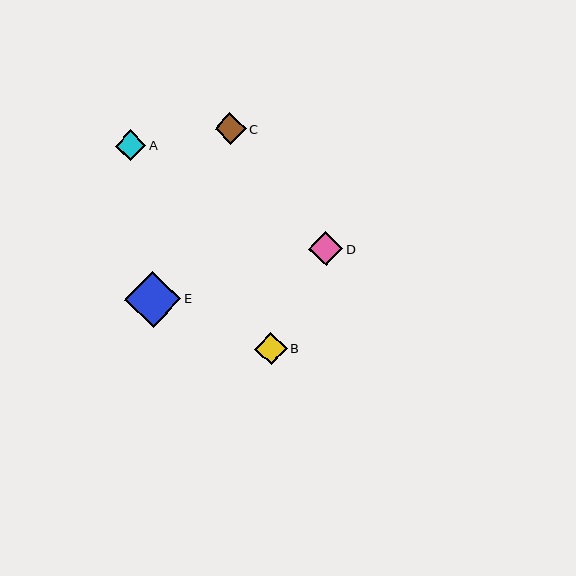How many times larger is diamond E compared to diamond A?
Diamond E is approximately 1.8 times the size of diamond A.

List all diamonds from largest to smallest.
From largest to smallest: E, D, B, C, A.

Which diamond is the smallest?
Diamond A is the smallest with a size of approximately 30 pixels.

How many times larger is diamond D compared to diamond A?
Diamond D is approximately 1.1 times the size of diamond A.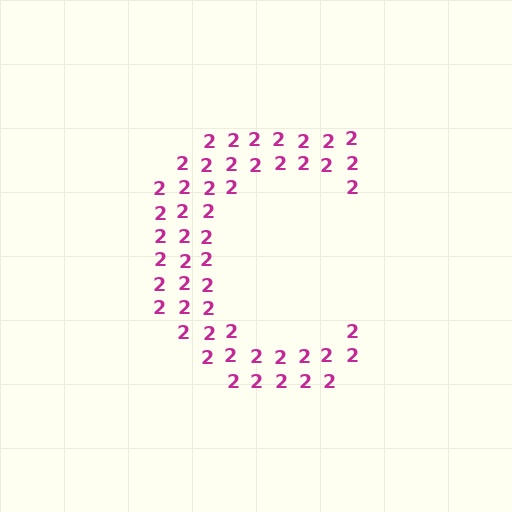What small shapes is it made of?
It is made of small digit 2's.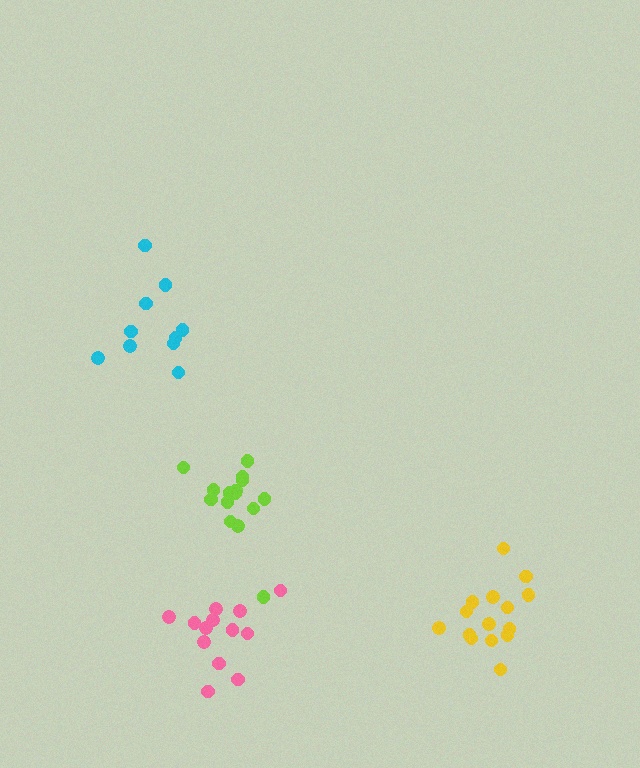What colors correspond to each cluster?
The clusters are colored: pink, lime, yellow, cyan.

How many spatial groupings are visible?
There are 4 spatial groupings.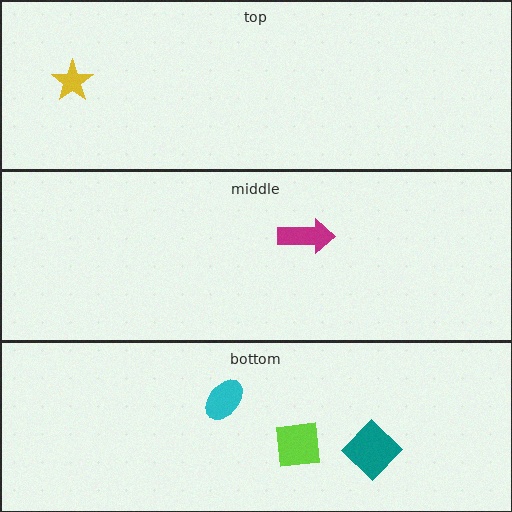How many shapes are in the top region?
1.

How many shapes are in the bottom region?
3.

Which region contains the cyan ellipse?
The bottom region.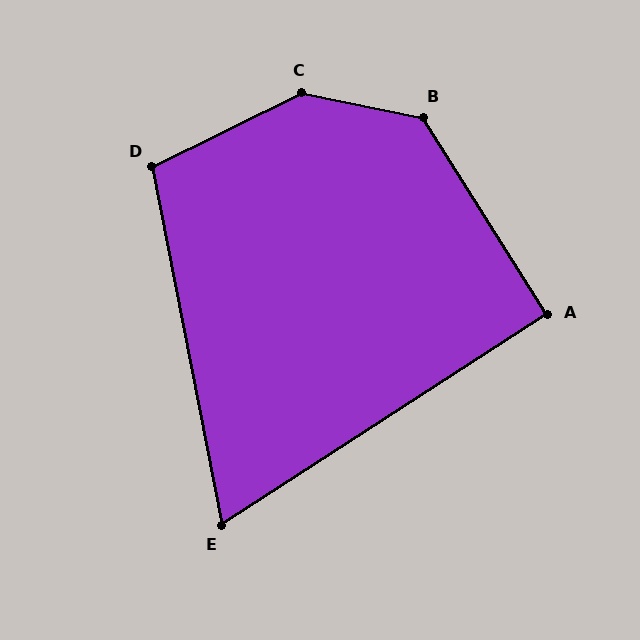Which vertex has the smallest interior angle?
E, at approximately 68 degrees.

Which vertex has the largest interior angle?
C, at approximately 143 degrees.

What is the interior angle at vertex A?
Approximately 91 degrees (approximately right).